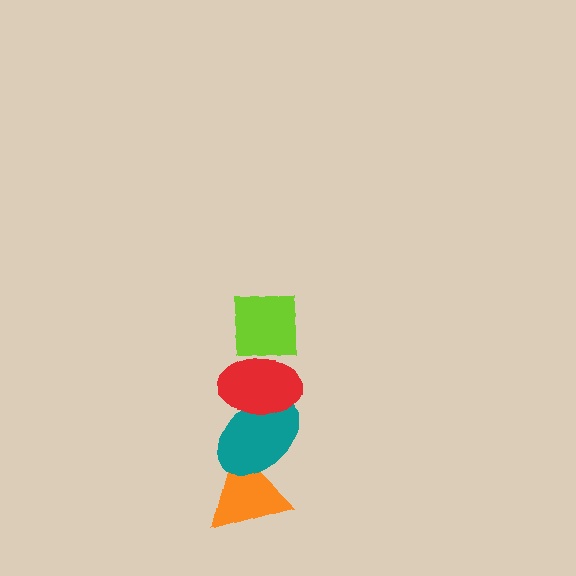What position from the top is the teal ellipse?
The teal ellipse is 3rd from the top.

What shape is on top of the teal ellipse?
The red ellipse is on top of the teal ellipse.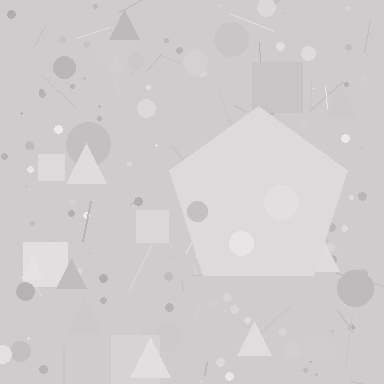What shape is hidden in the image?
A pentagon is hidden in the image.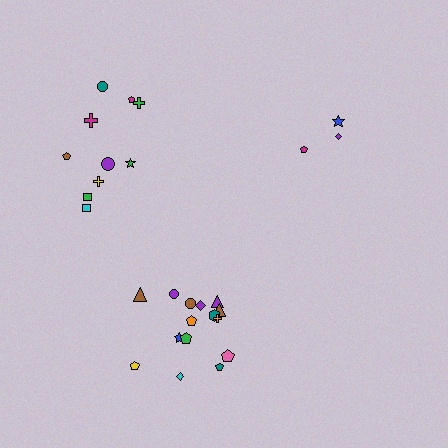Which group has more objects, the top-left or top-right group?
The top-left group.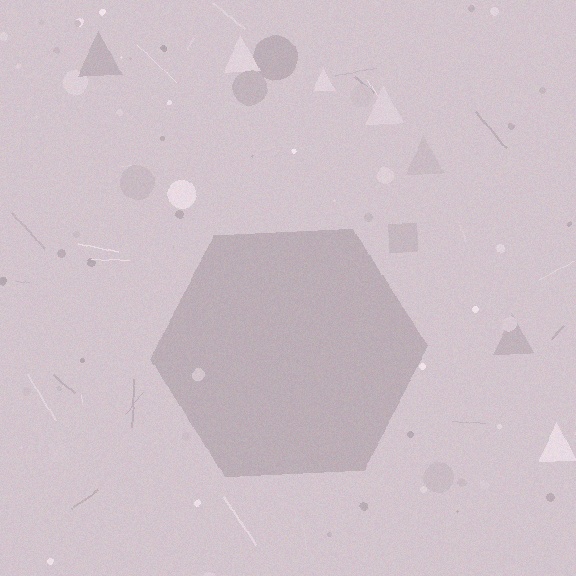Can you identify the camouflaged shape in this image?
The camouflaged shape is a hexagon.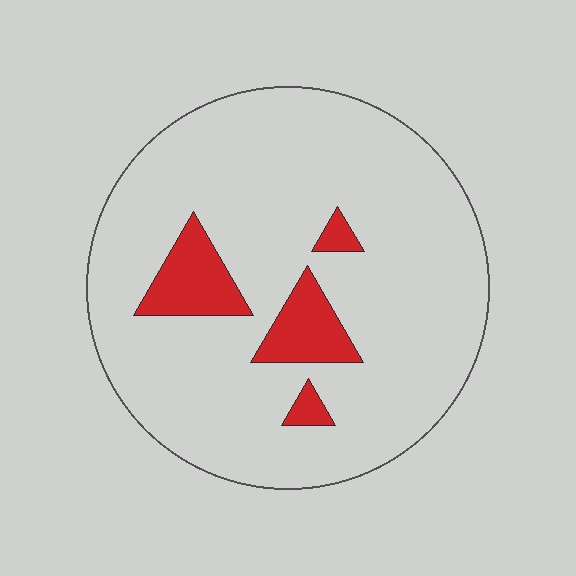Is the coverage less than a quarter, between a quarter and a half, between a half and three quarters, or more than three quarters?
Less than a quarter.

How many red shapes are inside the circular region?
4.